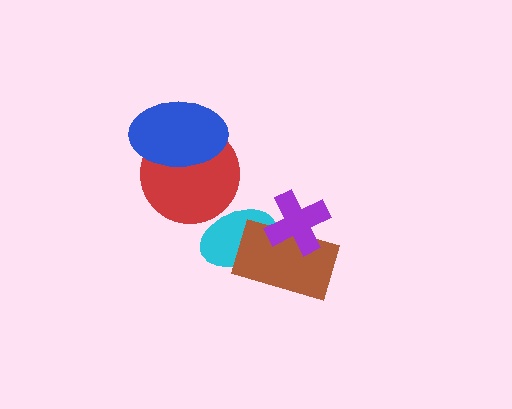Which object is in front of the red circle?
The blue ellipse is in front of the red circle.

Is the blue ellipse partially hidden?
No, no other shape covers it.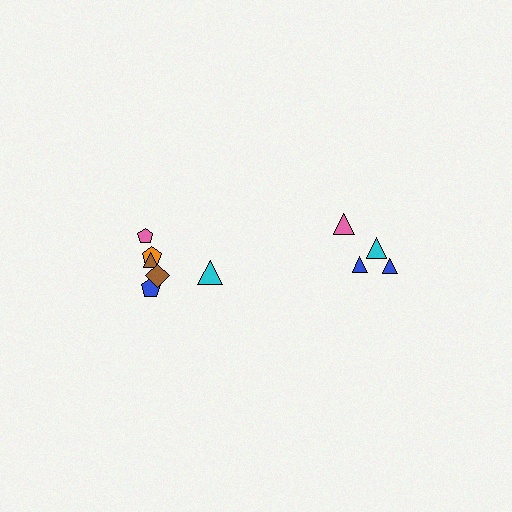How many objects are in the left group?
There are 6 objects.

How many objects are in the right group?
There are 4 objects.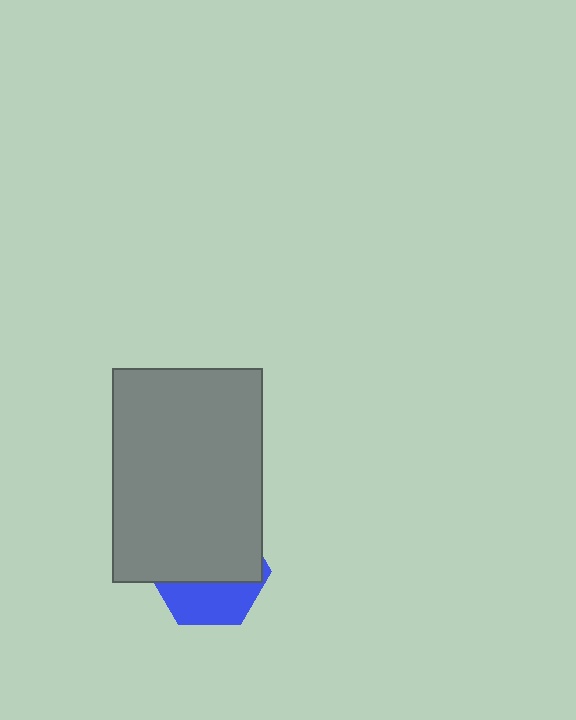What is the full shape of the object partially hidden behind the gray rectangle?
The partially hidden object is a blue hexagon.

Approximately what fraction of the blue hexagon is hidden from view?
Roughly 63% of the blue hexagon is hidden behind the gray rectangle.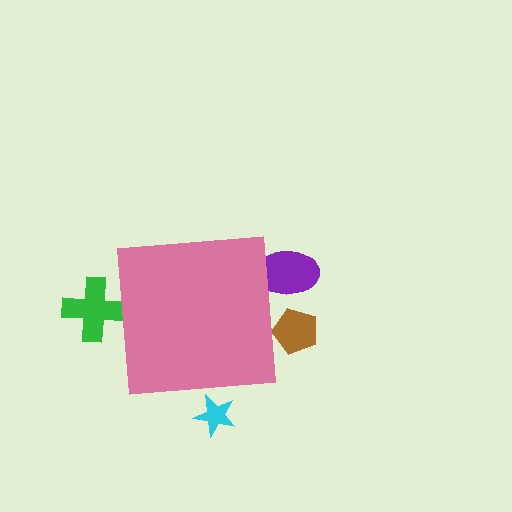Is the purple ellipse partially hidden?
Yes, the purple ellipse is partially hidden behind the pink square.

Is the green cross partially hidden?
Yes, the green cross is partially hidden behind the pink square.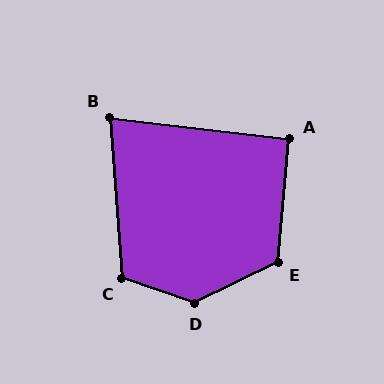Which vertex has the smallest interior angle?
B, at approximately 79 degrees.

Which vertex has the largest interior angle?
D, at approximately 135 degrees.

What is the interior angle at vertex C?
Approximately 113 degrees (obtuse).